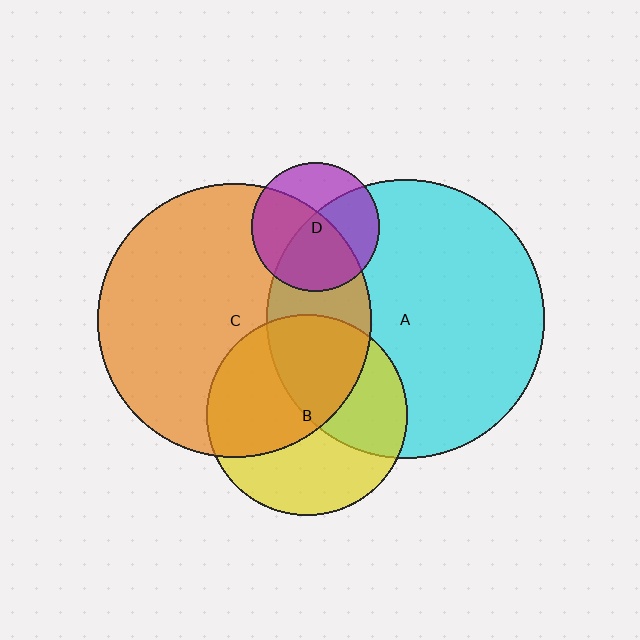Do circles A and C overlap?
Yes.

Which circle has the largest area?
Circle A (cyan).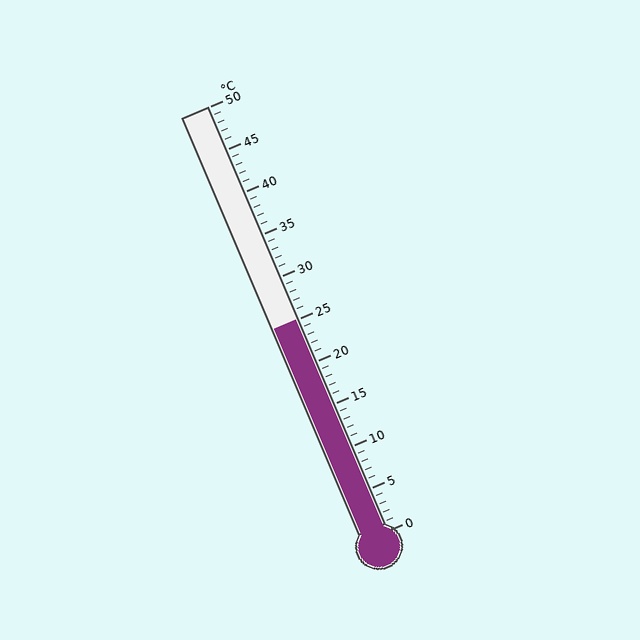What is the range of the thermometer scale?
The thermometer scale ranges from 0°C to 50°C.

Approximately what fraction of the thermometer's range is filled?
The thermometer is filled to approximately 50% of its range.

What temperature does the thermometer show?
The thermometer shows approximately 25°C.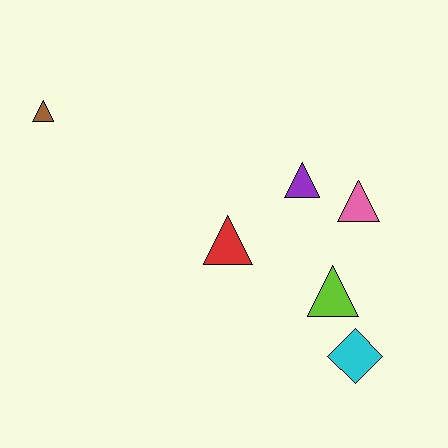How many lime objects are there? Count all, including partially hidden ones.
There is 1 lime object.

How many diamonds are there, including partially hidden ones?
There is 1 diamond.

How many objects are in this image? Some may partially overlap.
There are 6 objects.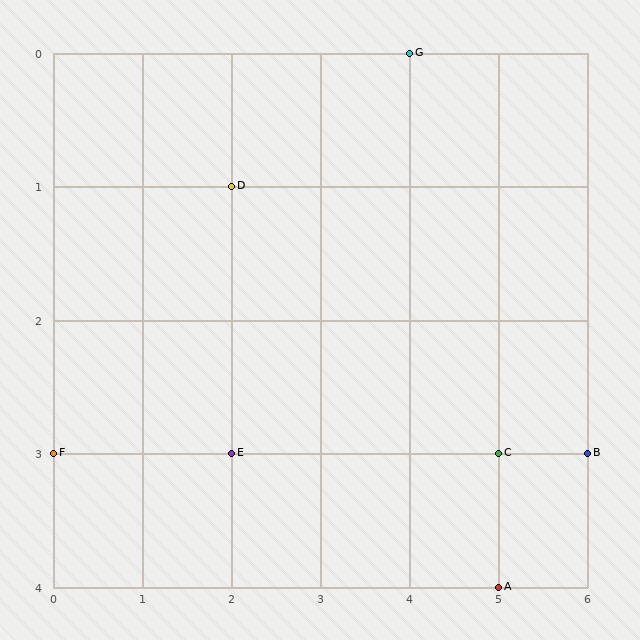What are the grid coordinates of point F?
Point F is at grid coordinates (0, 3).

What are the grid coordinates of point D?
Point D is at grid coordinates (2, 1).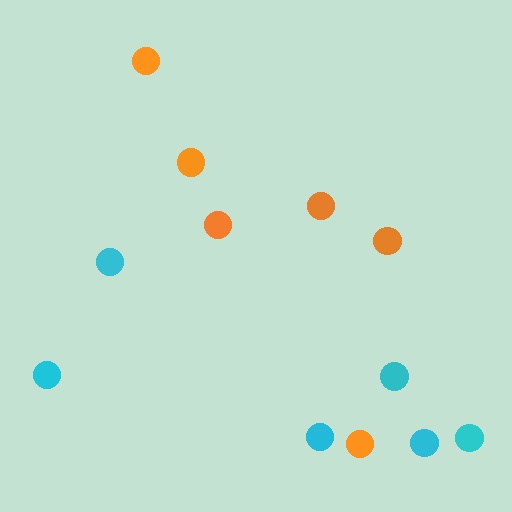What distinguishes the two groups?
There are 2 groups: one group of cyan circles (6) and one group of orange circles (6).